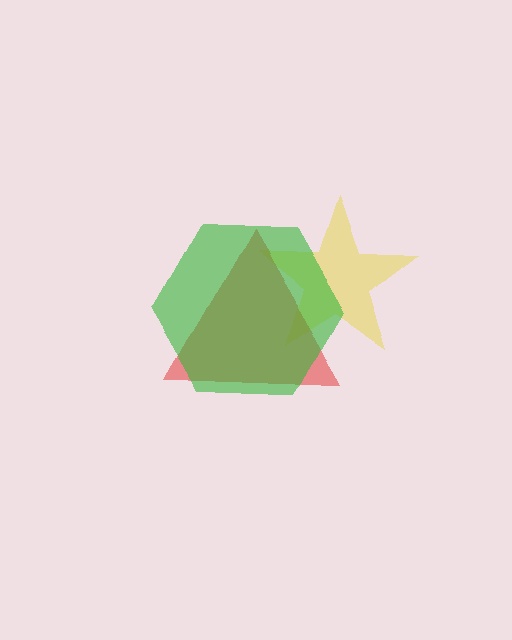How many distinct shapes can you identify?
There are 3 distinct shapes: a yellow star, a red triangle, a green hexagon.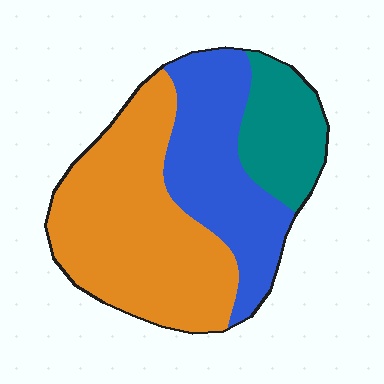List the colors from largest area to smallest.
From largest to smallest: orange, blue, teal.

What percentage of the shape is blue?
Blue takes up between a sixth and a third of the shape.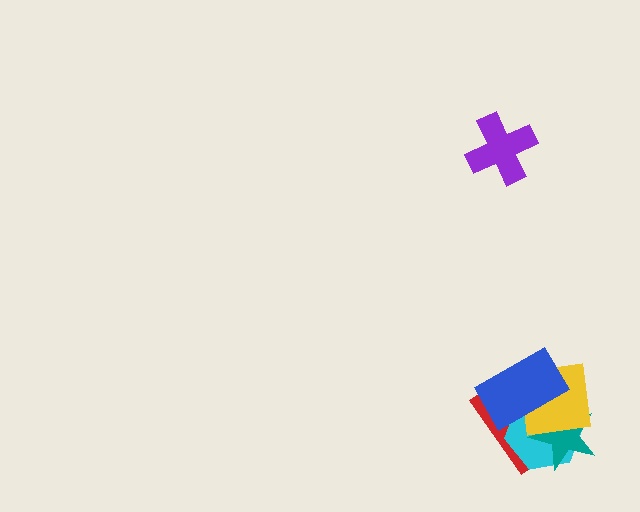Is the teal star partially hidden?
Yes, it is partially covered by another shape.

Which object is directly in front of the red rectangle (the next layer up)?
The cyan hexagon is directly in front of the red rectangle.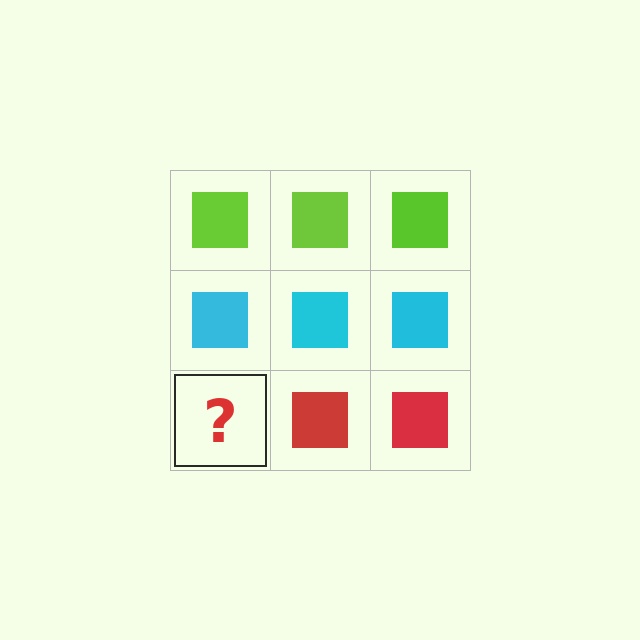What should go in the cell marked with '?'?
The missing cell should contain a red square.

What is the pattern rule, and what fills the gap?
The rule is that each row has a consistent color. The gap should be filled with a red square.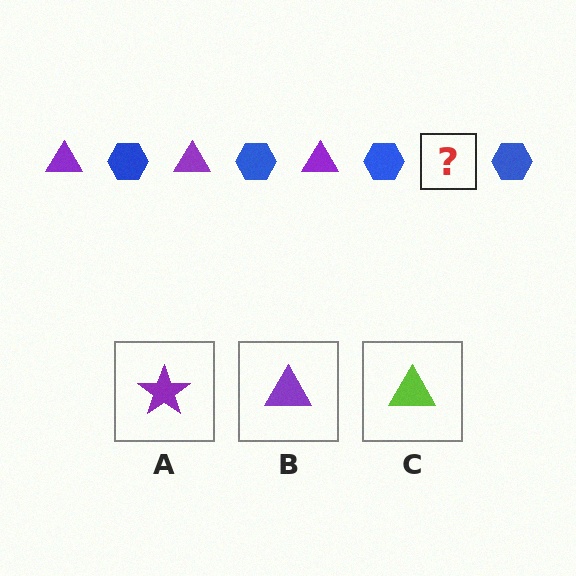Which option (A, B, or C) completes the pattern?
B.